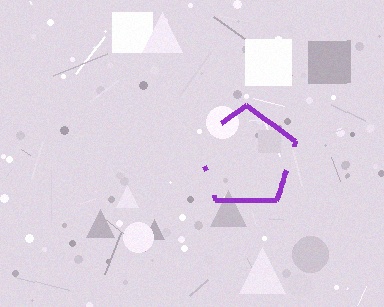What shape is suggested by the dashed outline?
The dashed outline suggests a pentagon.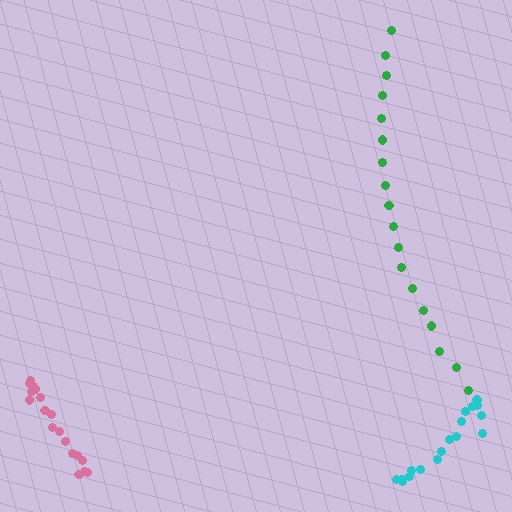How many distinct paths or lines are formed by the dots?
There are 3 distinct paths.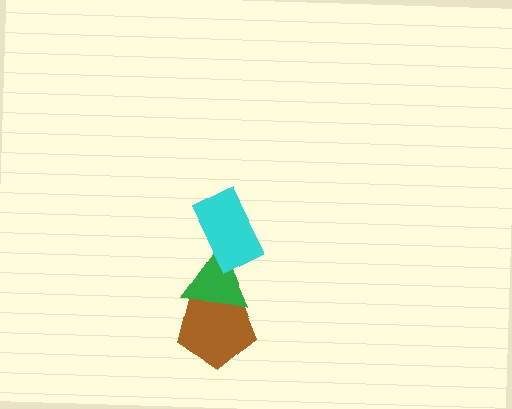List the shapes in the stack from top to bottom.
From top to bottom: the cyan rectangle, the green triangle, the brown pentagon.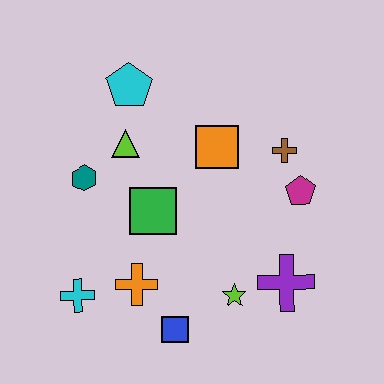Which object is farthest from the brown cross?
The cyan cross is farthest from the brown cross.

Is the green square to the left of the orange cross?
No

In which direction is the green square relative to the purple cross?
The green square is to the left of the purple cross.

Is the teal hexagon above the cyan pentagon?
No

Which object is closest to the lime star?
The purple cross is closest to the lime star.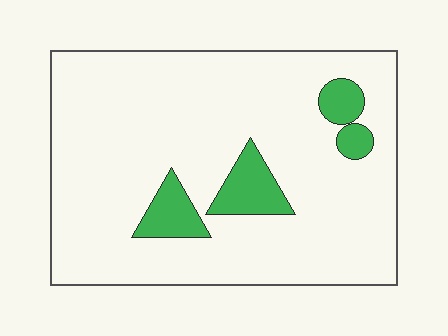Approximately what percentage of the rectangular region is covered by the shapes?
Approximately 10%.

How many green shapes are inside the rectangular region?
4.